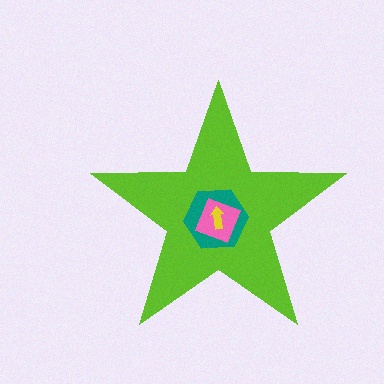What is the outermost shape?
The lime star.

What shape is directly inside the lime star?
The teal hexagon.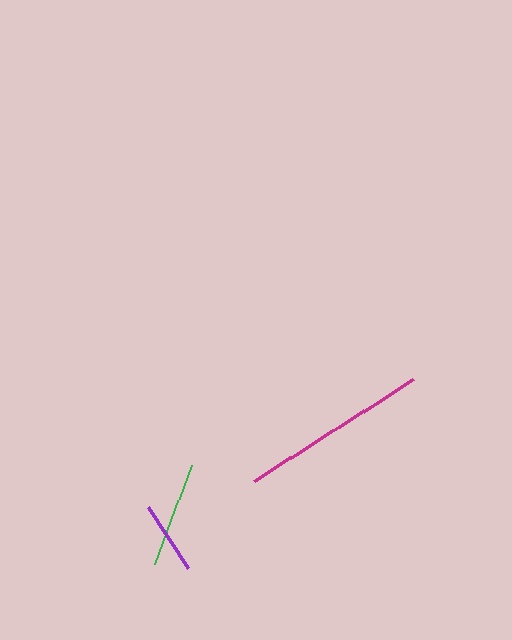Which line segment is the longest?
The magenta line is the longest at approximately 189 pixels.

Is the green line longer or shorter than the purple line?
The green line is longer than the purple line.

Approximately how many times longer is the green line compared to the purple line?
The green line is approximately 1.4 times the length of the purple line.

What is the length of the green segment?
The green segment is approximately 105 pixels long.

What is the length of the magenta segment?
The magenta segment is approximately 189 pixels long.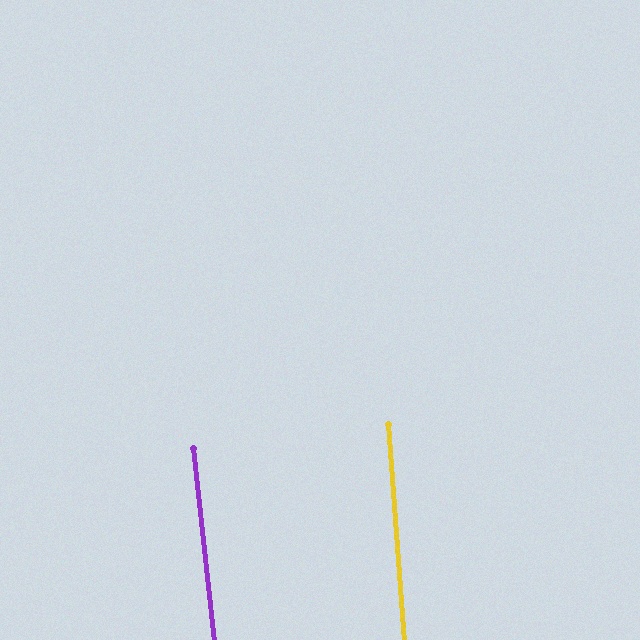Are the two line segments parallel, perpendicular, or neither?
Parallel — their directions differ by only 1.8°.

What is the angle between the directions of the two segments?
Approximately 2 degrees.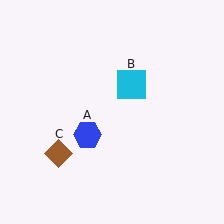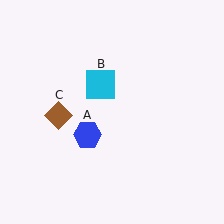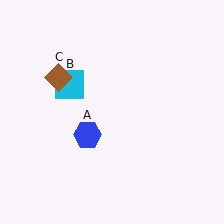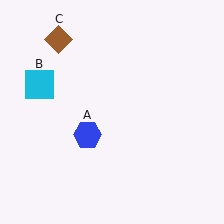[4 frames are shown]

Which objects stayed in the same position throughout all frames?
Blue hexagon (object A) remained stationary.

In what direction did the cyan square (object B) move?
The cyan square (object B) moved left.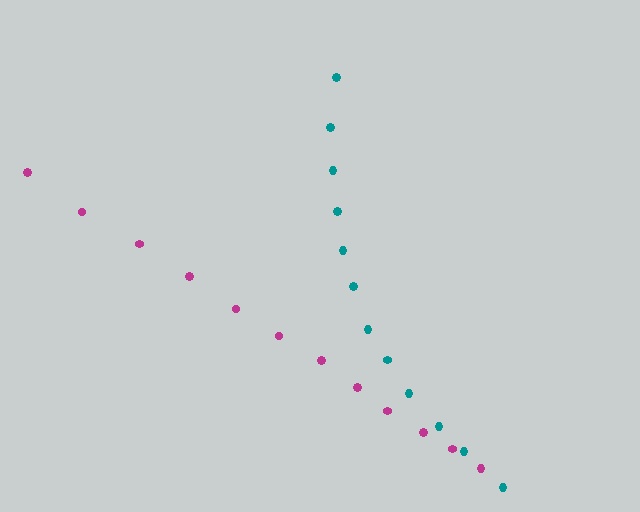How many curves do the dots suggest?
There are 2 distinct paths.